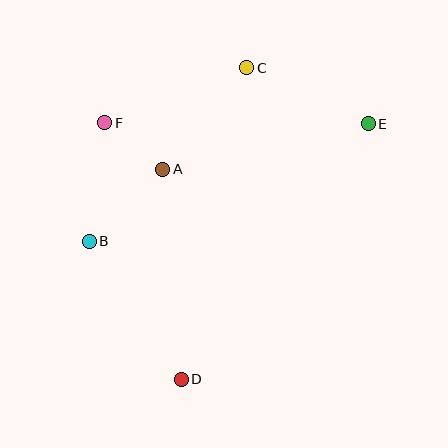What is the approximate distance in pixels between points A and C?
The distance between A and C is approximately 132 pixels.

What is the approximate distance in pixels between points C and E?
The distance between C and E is approximately 134 pixels.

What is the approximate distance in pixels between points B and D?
The distance between B and D is approximately 166 pixels.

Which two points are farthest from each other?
Points C and D are farthest from each other.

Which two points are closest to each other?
Points A and F are closest to each other.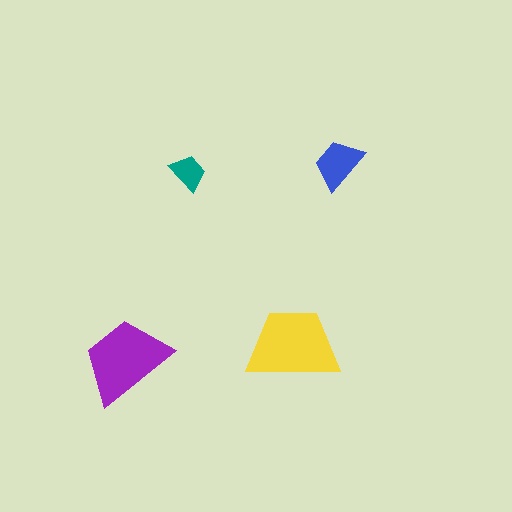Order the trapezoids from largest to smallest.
the yellow one, the purple one, the blue one, the teal one.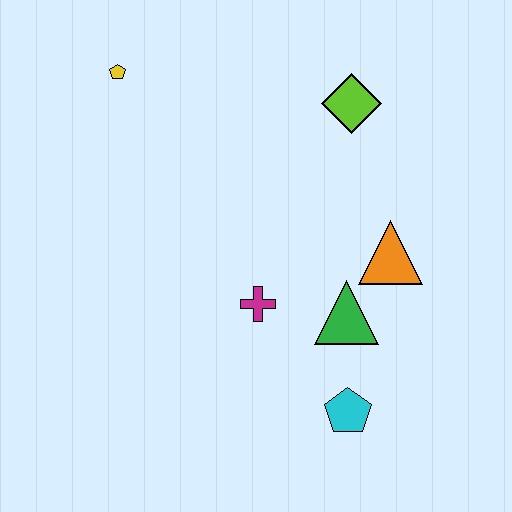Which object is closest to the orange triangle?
The green triangle is closest to the orange triangle.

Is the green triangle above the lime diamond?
No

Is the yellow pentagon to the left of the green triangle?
Yes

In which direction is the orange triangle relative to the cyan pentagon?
The orange triangle is above the cyan pentagon.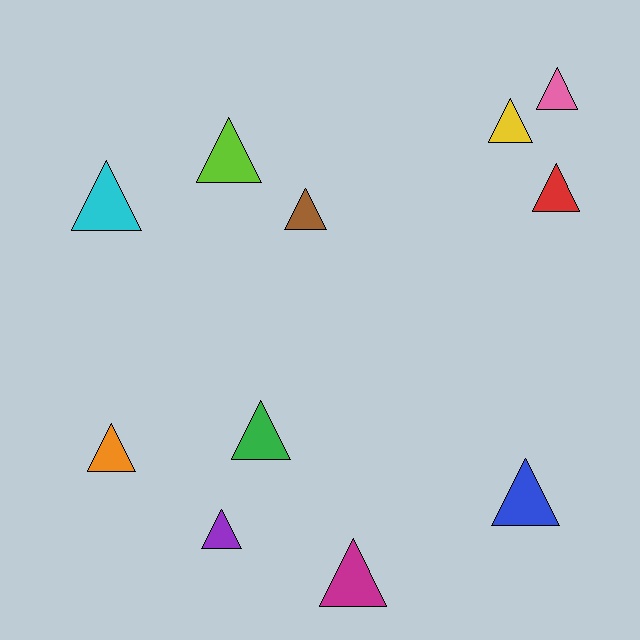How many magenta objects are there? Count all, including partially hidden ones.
There is 1 magenta object.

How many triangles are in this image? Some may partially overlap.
There are 11 triangles.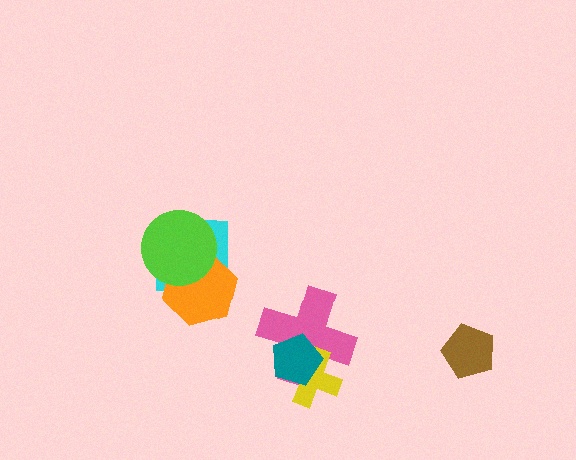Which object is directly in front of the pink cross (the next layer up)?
The yellow cross is directly in front of the pink cross.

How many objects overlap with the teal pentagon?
2 objects overlap with the teal pentagon.